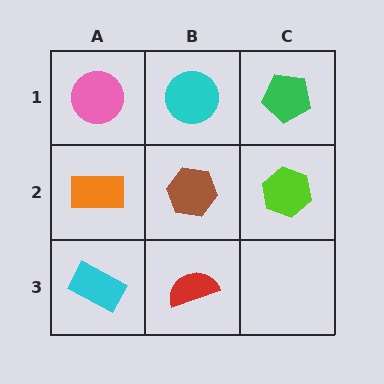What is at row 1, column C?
A green pentagon.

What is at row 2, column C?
A lime hexagon.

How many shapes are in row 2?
3 shapes.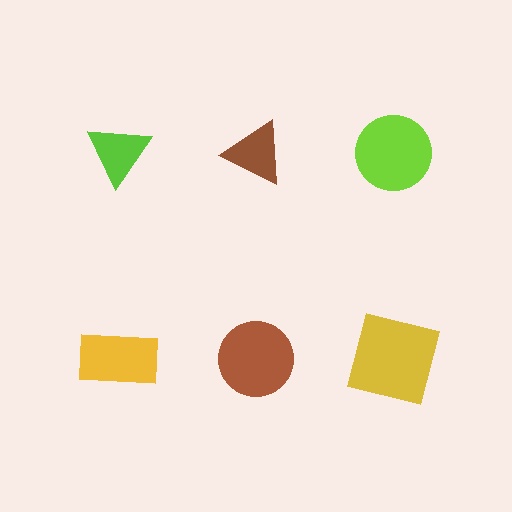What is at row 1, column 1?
A lime triangle.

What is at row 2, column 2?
A brown circle.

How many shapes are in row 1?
3 shapes.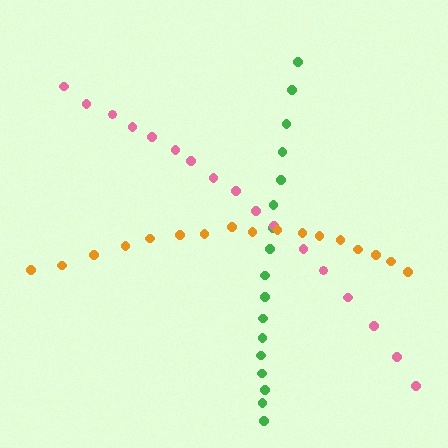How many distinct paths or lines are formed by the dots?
There are 3 distinct paths.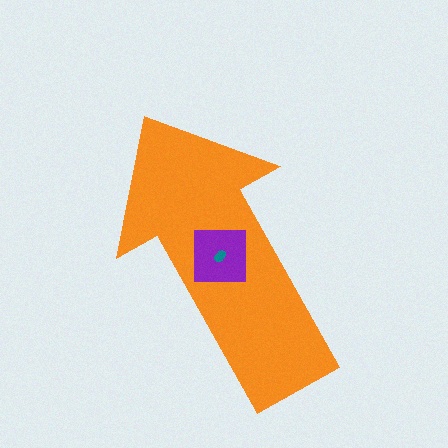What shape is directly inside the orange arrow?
The purple square.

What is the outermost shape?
The orange arrow.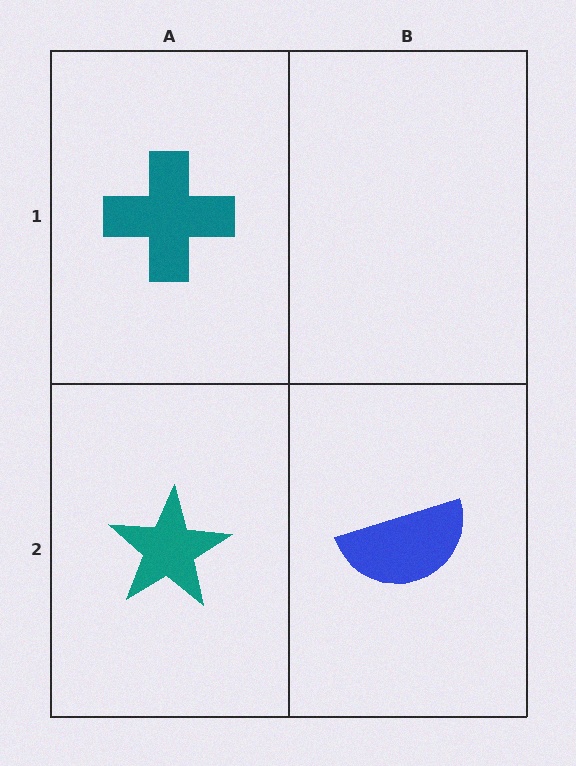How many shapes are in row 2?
2 shapes.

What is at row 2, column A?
A teal star.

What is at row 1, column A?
A teal cross.